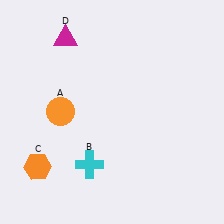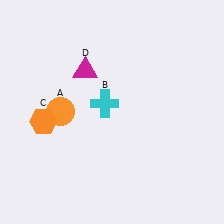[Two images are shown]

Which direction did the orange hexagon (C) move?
The orange hexagon (C) moved up.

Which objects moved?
The objects that moved are: the cyan cross (B), the orange hexagon (C), the magenta triangle (D).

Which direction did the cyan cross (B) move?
The cyan cross (B) moved up.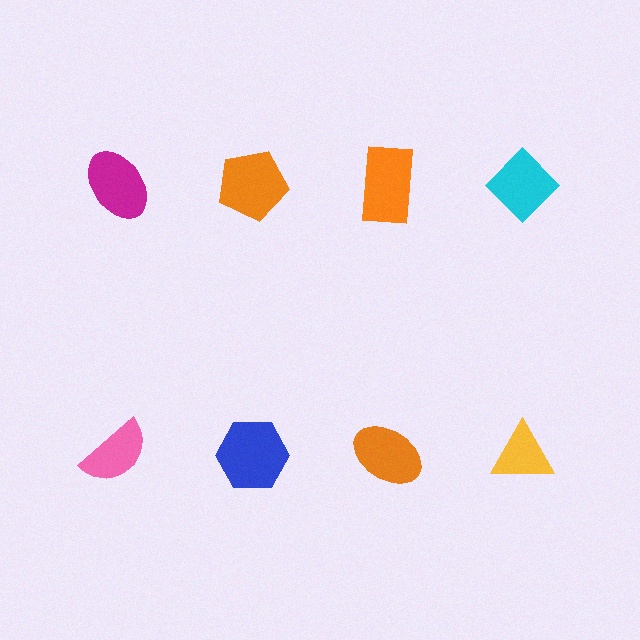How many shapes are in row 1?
4 shapes.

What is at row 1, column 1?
A magenta ellipse.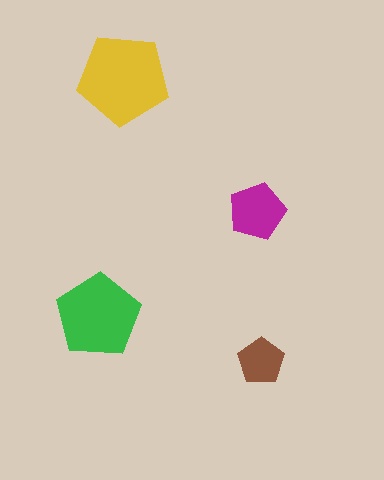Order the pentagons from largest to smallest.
the yellow one, the green one, the magenta one, the brown one.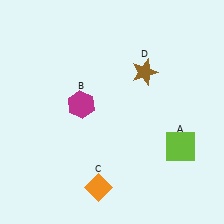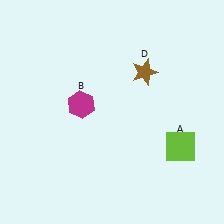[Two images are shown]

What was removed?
The orange diamond (C) was removed in Image 2.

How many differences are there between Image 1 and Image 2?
There is 1 difference between the two images.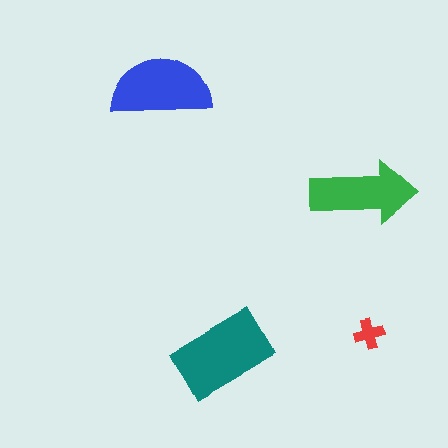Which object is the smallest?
The red cross.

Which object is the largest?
The teal rectangle.